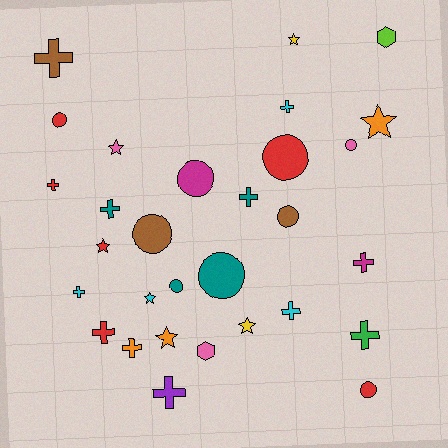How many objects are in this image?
There are 30 objects.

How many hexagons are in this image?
There are 2 hexagons.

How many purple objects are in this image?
There is 1 purple object.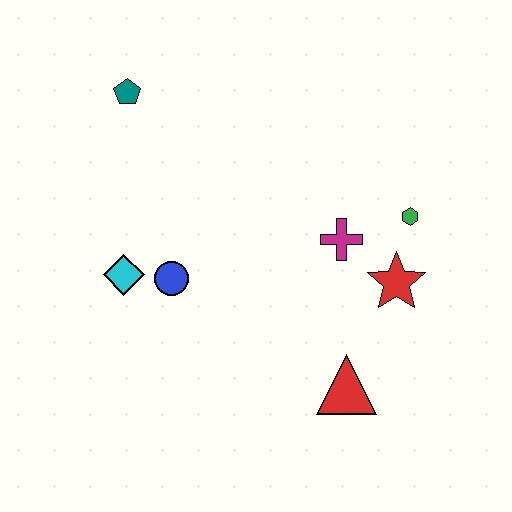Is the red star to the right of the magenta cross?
Yes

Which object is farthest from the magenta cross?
The teal pentagon is farthest from the magenta cross.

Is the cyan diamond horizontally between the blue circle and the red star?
No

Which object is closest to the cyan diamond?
The blue circle is closest to the cyan diamond.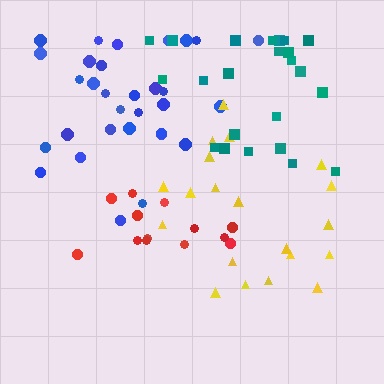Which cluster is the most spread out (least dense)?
Yellow.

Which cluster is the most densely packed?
Red.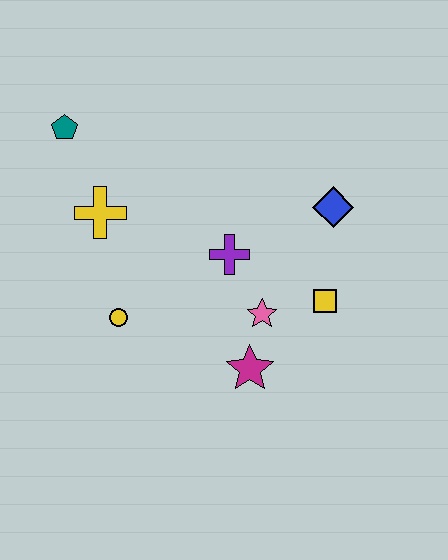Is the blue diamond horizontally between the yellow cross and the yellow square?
No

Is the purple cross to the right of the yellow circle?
Yes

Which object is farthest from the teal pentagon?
The yellow square is farthest from the teal pentagon.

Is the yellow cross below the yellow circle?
No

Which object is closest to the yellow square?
The pink star is closest to the yellow square.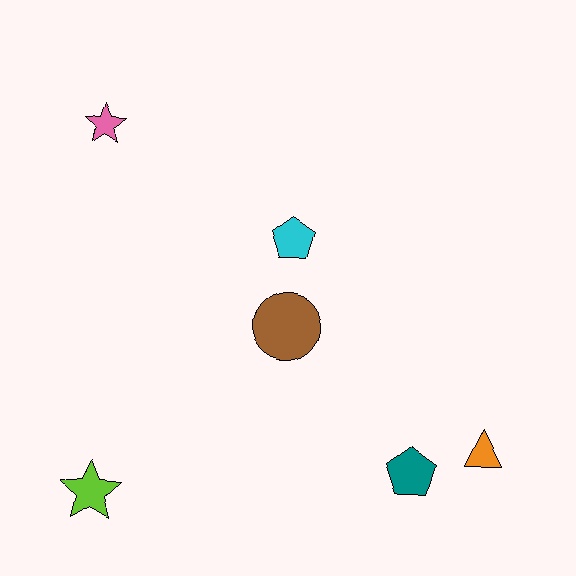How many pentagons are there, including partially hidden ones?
There are 2 pentagons.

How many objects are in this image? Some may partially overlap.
There are 6 objects.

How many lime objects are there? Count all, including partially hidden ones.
There is 1 lime object.